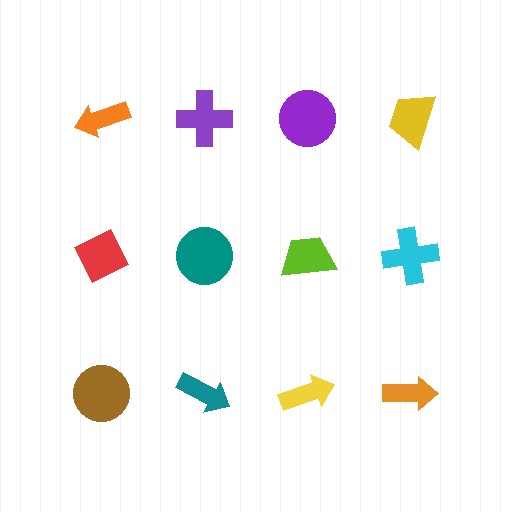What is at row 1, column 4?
A yellow trapezoid.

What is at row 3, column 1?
A brown circle.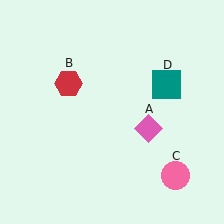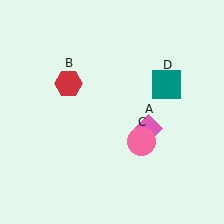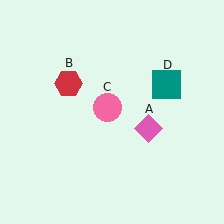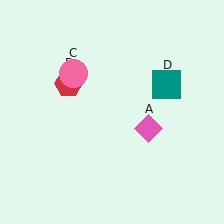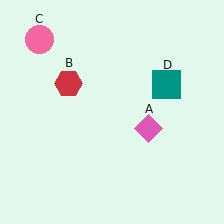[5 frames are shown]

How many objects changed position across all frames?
1 object changed position: pink circle (object C).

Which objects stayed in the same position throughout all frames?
Pink diamond (object A) and red hexagon (object B) and teal square (object D) remained stationary.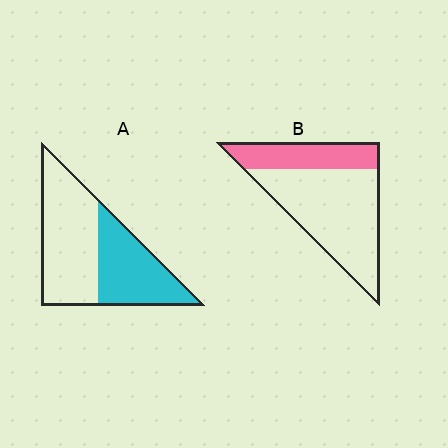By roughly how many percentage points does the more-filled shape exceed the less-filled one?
By roughly 15 percentage points (A over B).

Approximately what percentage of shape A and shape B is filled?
A is approximately 45% and B is approximately 30%.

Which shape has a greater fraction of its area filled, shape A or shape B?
Shape A.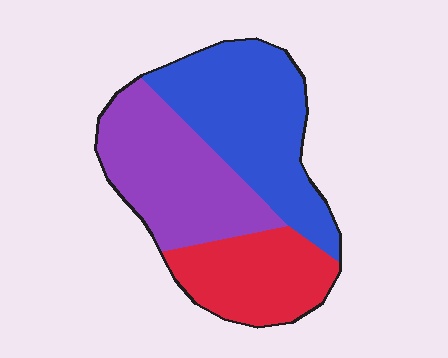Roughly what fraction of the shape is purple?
Purple covers 35% of the shape.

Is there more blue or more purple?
Blue.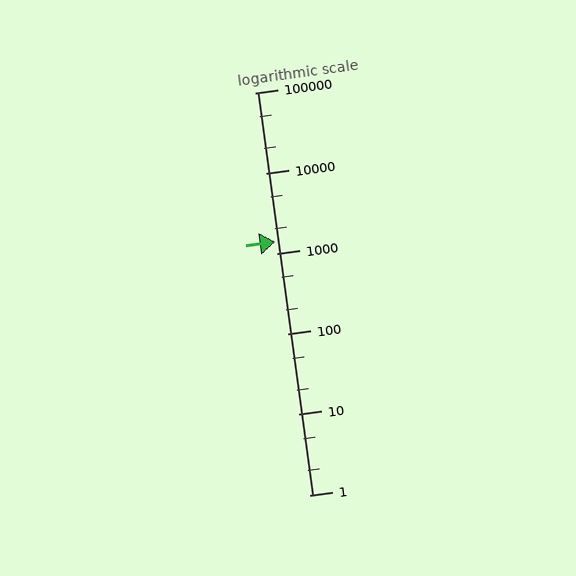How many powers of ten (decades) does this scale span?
The scale spans 5 decades, from 1 to 100000.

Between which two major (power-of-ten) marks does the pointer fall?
The pointer is between 1000 and 10000.